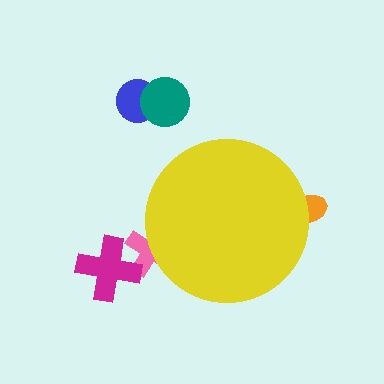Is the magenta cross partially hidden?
No, the magenta cross is fully visible.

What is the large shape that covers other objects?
A yellow circle.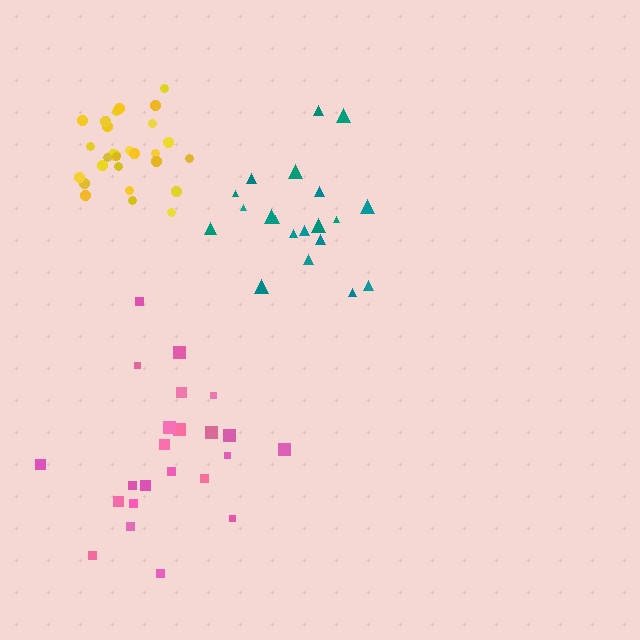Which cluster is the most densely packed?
Yellow.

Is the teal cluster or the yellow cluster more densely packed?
Yellow.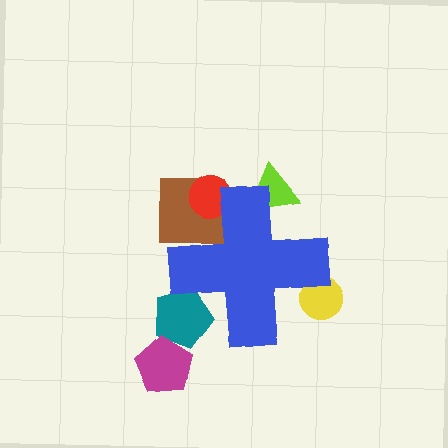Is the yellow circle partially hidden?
Yes, the yellow circle is partially hidden behind the blue cross.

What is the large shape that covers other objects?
A blue cross.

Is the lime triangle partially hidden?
Yes, the lime triangle is partially hidden behind the blue cross.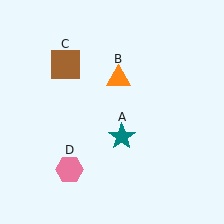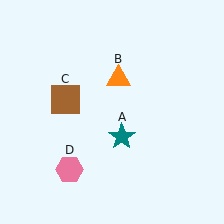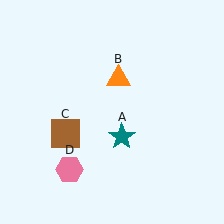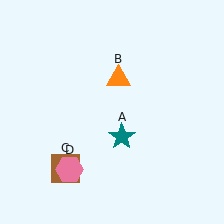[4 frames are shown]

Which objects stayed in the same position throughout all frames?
Teal star (object A) and orange triangle (object B) and pink hexagon (object D) remained stationary.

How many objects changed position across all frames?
1 object changed position: brown square (object C).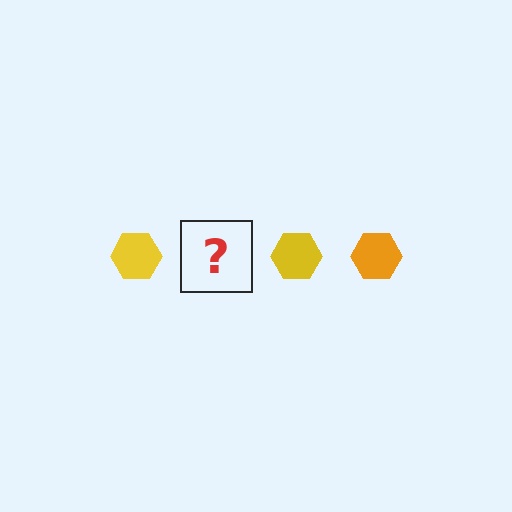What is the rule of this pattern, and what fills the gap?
The rule is that the pattern cycles through yellow, orange hexagons. The gap should be filled with an orange hexagon.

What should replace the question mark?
The question mark should be replaced with an orange hexagon.